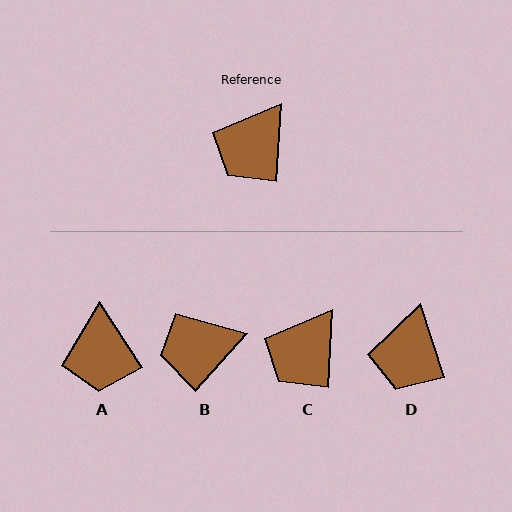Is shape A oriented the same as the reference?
No, it is off by about 36 degrees.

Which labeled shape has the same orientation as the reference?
C.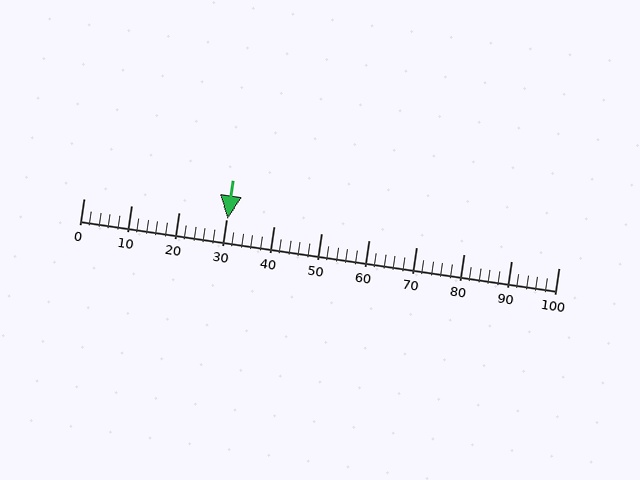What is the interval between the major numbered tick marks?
The major tick marks are spaced 10 units apart.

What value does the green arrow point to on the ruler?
The green arrow points to approximately 30.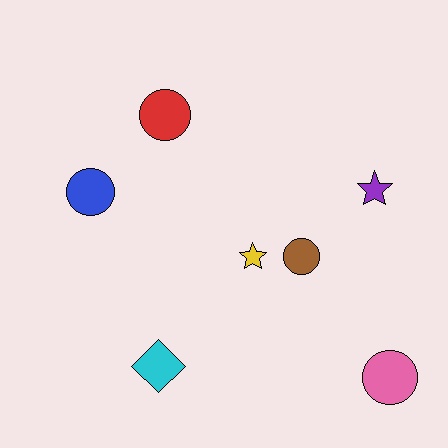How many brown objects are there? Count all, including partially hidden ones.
There is 1 brown object.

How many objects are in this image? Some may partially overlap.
There are 7 objects.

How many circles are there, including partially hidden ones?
There are 4 circles.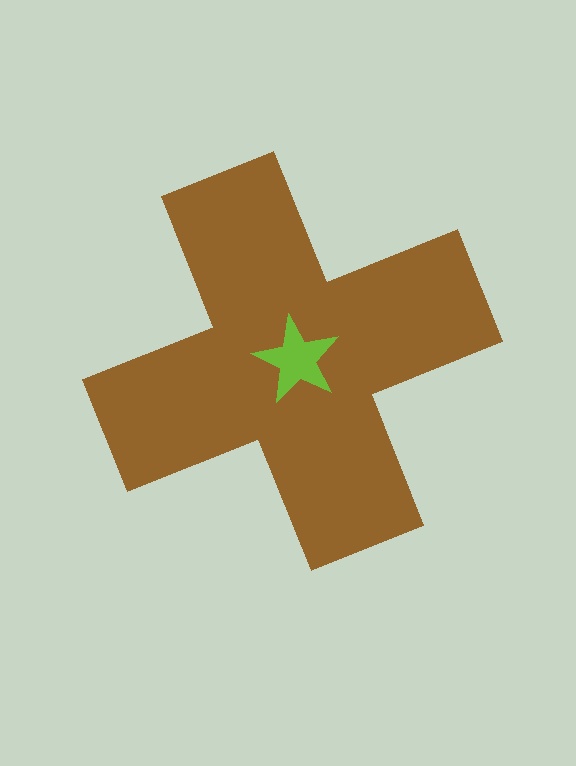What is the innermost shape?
The lime star.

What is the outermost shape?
The brown cross.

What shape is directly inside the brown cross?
The lime star.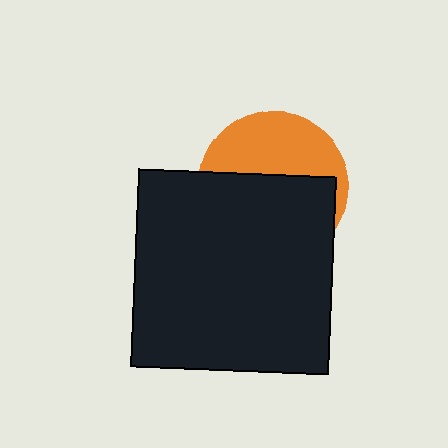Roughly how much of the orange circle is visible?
A small part of it is visible (roughly 42%).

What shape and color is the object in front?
The object in front is a black square.